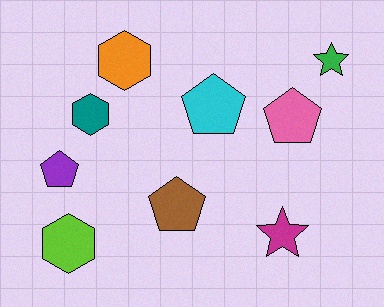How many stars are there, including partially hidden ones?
There are 2 stars.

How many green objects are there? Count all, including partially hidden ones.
There is 1 green object.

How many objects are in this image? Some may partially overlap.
There are 9 objects.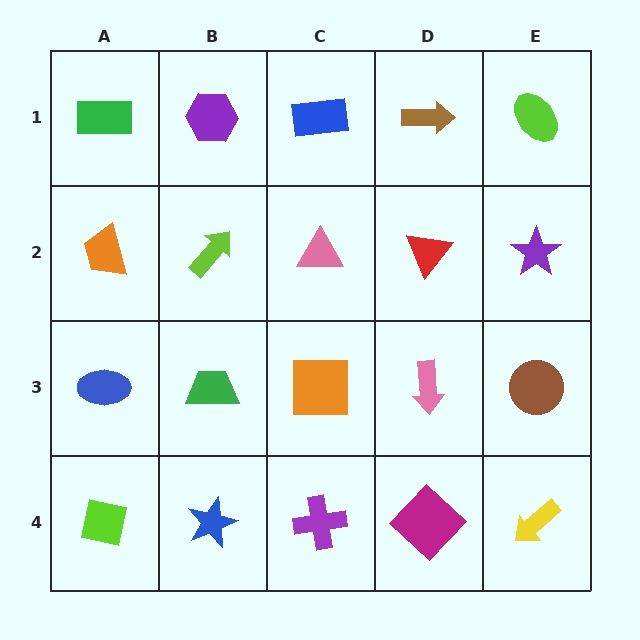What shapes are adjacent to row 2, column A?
A green rectangle (row 1, column A), a blue ellipse (row 3, column A), a lime arrow (row 2, column B).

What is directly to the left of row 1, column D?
A blue rectangle.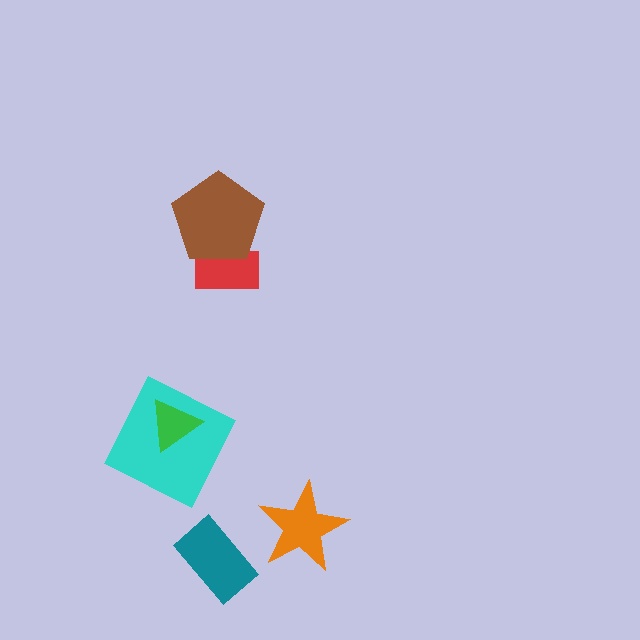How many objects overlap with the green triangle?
1 object overlaps with the green triangle.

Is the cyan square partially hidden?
Yes, it is partially covered by another shape.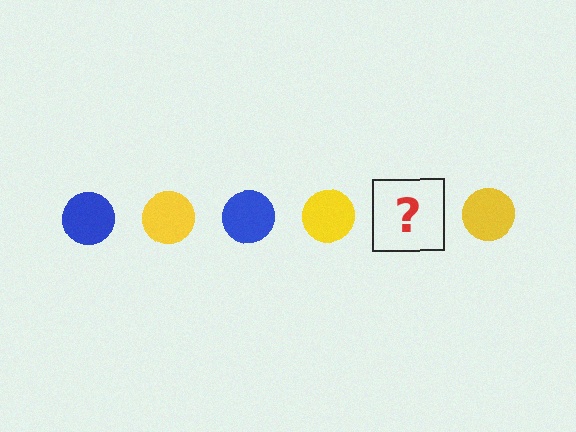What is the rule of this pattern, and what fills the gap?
The rule is that the pattern cycles through blue, yellow circles. The gap should be filled with a blue circle.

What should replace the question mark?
The question mark should be replaced with a blue circle.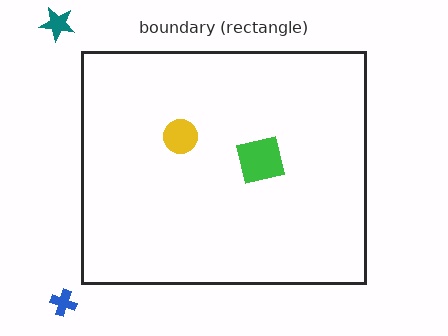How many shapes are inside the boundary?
2 inside, 2 outside.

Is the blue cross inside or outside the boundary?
Outside.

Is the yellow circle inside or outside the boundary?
Inside.